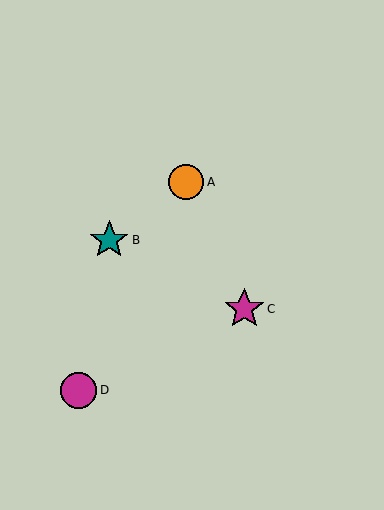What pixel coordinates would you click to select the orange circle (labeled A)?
Click at (186, 182) to select the orange circle A.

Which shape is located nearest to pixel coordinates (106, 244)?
The teal star (labeled B) at (109, 240) is nearest to that location.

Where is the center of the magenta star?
The center of the magenta star is at (244, 309).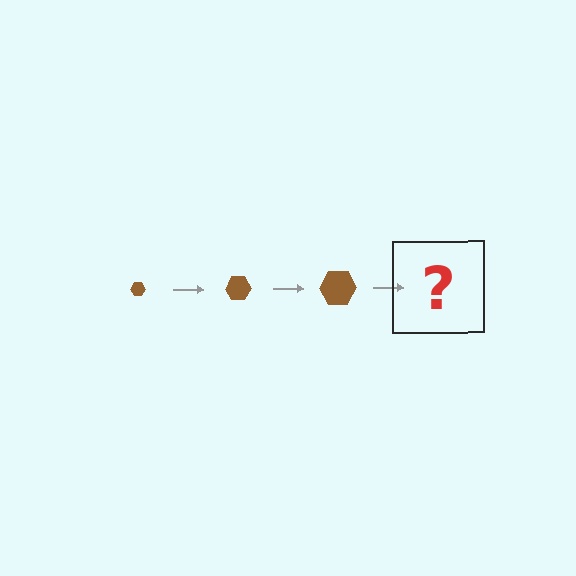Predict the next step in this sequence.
The next step is a brown hexagon, larger than the previous one.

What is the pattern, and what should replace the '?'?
The pattern is that the hexagon gets progressively larger each step. The '?' should be a brown hexagon, larger than the previous one.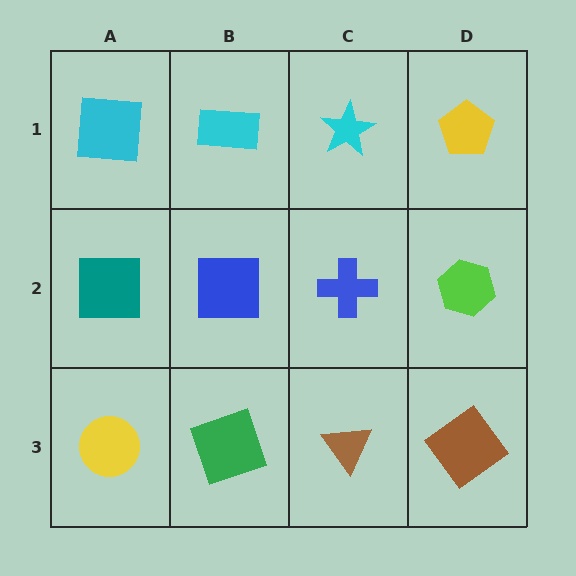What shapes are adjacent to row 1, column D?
A lime hexagon (row 2, column D), a cyan star (row 1, column C).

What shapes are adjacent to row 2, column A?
A cyan square (row 1, column A), a yellow circle (row 3, column A), a blue square (row 2, column B).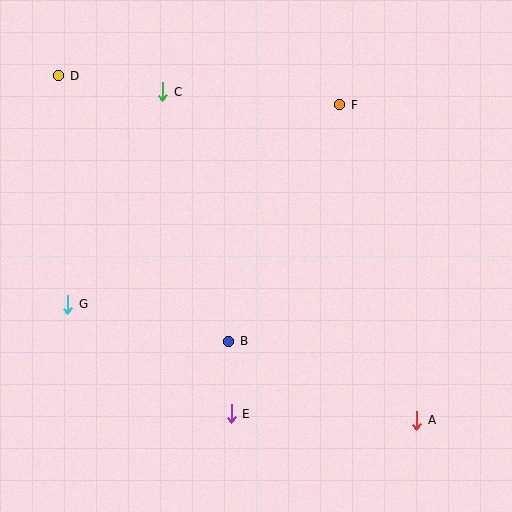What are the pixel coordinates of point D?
Point D is at (59, 76).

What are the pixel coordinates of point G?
Point G is at (68, 304).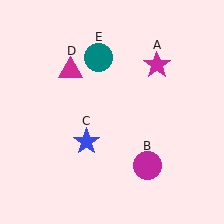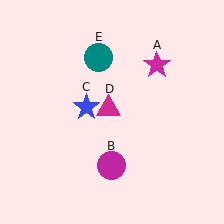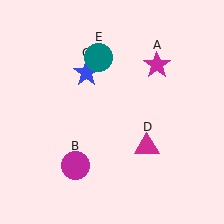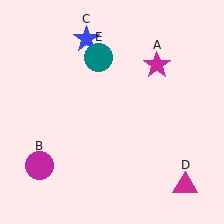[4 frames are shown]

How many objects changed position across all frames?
3 objects changed position: magenta circle (object B), blue star (object C), magenta triangle (object D).